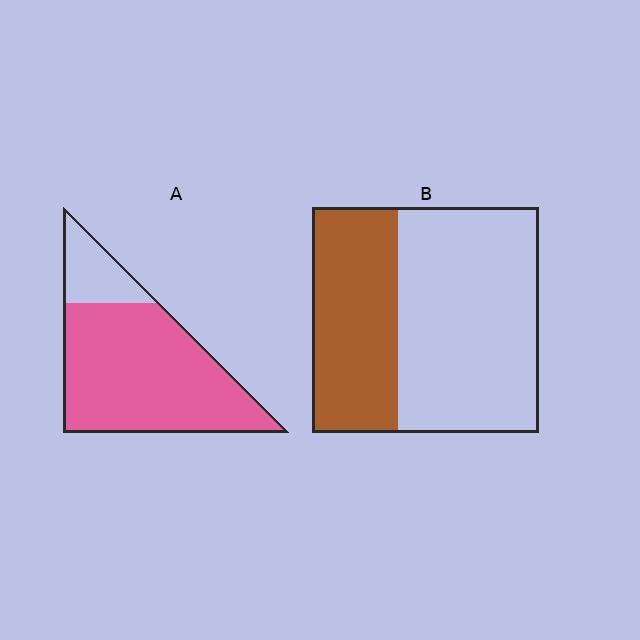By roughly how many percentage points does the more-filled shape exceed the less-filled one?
By roughly 45 percentage points (A over B).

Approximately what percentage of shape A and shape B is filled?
A is approximately 80% and B is approximately 40%.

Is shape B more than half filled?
No.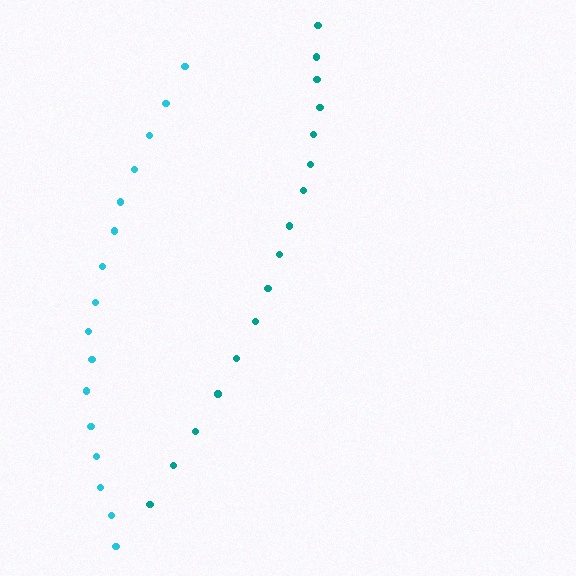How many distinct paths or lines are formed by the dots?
There are 2 distinct paths.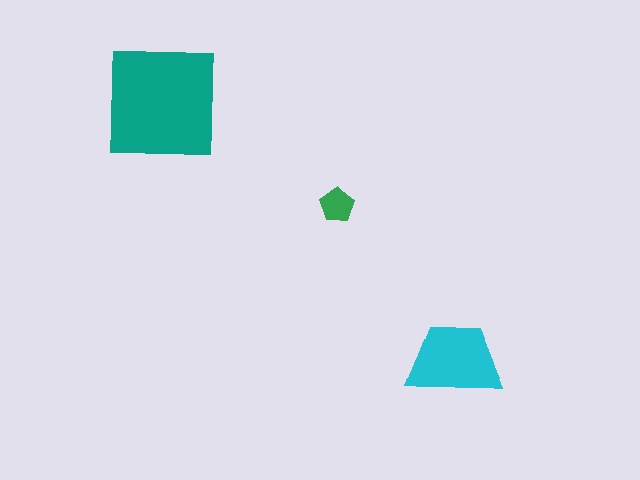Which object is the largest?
The teal square.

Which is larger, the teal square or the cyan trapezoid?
The teal square.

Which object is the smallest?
The green pentagon.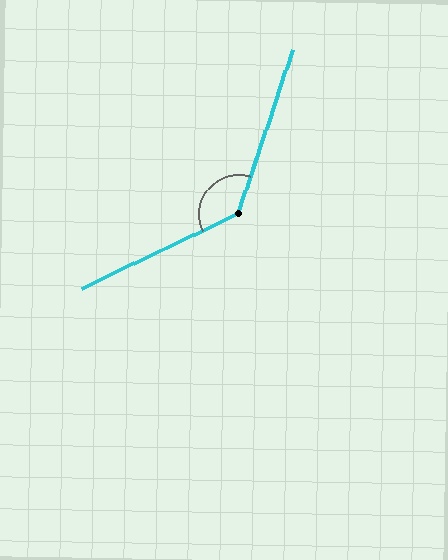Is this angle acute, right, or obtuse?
It is obtuse.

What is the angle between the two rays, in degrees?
Approximately 134 degrees.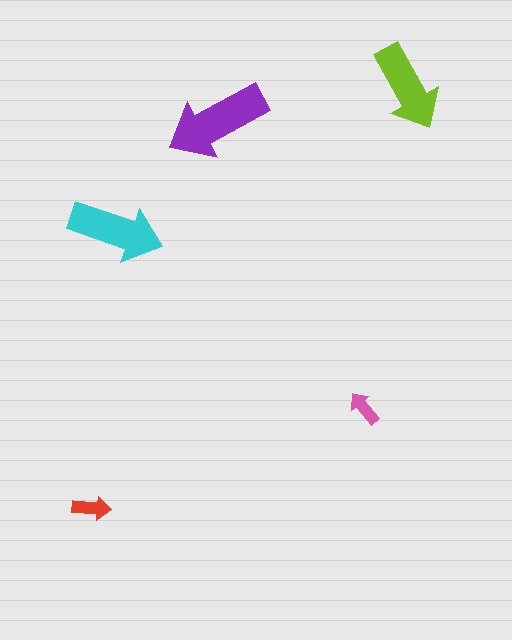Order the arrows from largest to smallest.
the purple one, the cyan one, the lime one, the red one, the pink one.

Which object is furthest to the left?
The red arrow is leftmost.